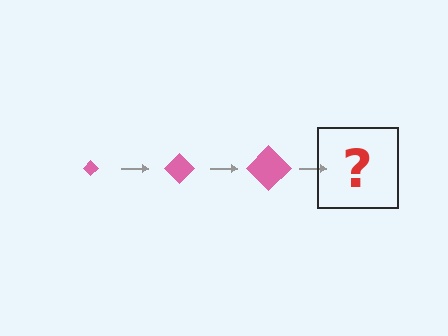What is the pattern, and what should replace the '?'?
The pattern is that the diamond gets progressively larger each step. The '?' should be a pink diamond, larger than the previous one.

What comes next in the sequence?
The next element should be a pink diamond, larger than the previous one.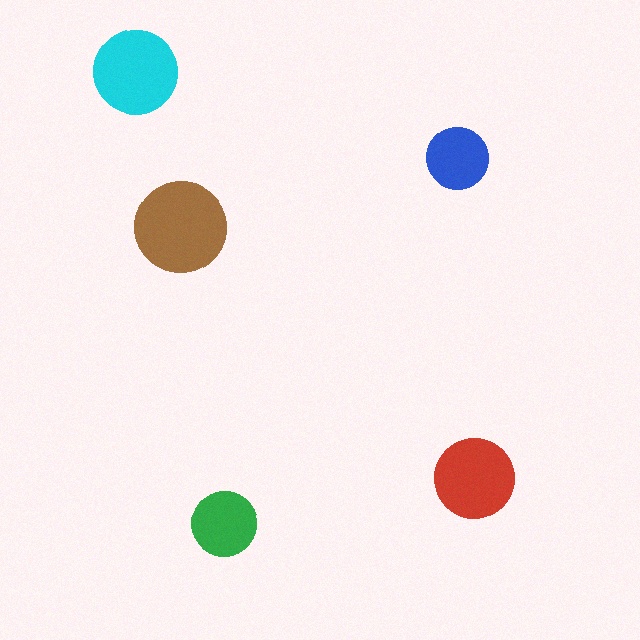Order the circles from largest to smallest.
the brown one, the cyan one, the red one, the green one, the blue one.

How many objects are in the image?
There are 5 objects in the image.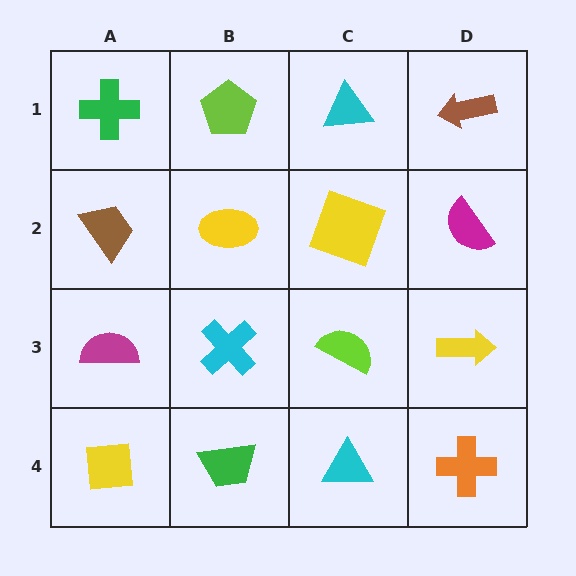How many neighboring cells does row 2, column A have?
3.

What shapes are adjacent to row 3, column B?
A yellow ellipse (row 2, column B), a green trapezoid (row 4, column B), a magenta semicircle (row 3, column A), a lime semicircle (row 3, column C).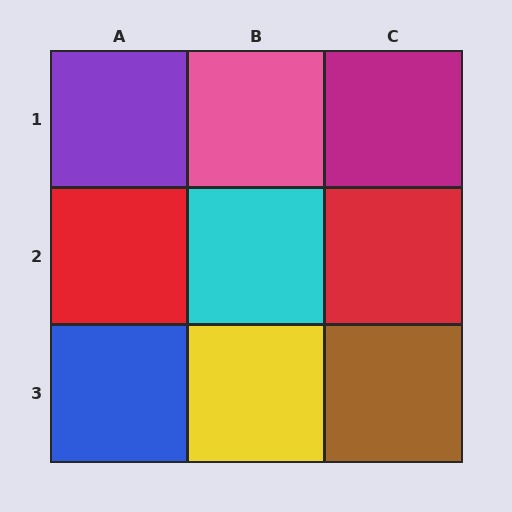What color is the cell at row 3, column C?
Brown.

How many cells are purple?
1 cell is purple.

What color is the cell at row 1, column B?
Pink.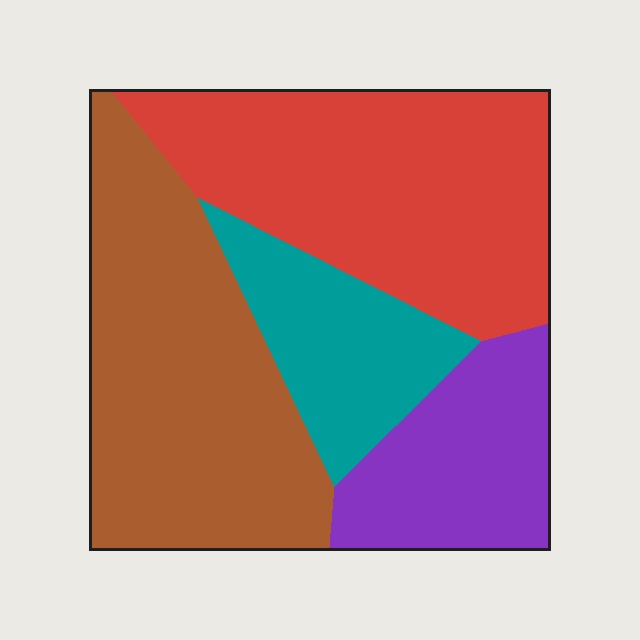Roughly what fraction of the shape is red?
Red takes up about one third (1/3) of the shape.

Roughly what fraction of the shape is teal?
Teal covers 15% of the shape.